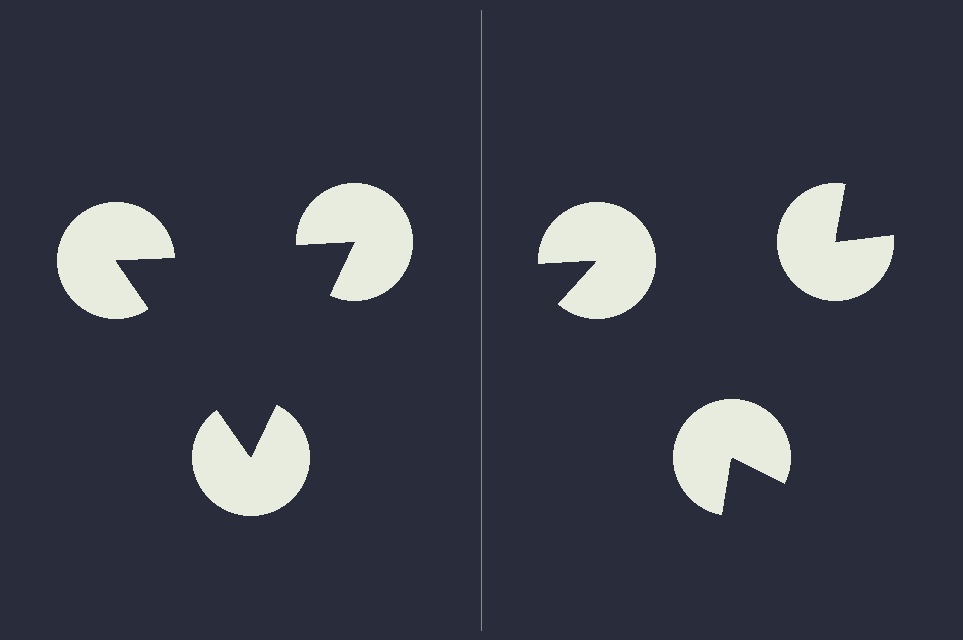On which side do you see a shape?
An illusory triangle appears on the left side. On the right side the wedge cuts are rotated, so no coherent shape forms.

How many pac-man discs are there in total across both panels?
6 — 3 on each side.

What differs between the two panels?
The pac-man discs are positioned identically on both sides; only the wedge orientations differ. On the left they align to a triangle; on the right they are misaligned.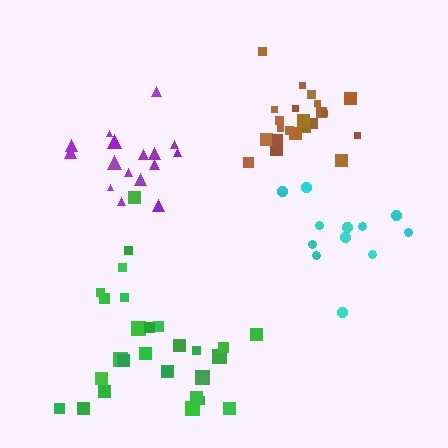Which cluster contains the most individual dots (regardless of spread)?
Green (28).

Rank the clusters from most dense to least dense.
brown, purple, green, cyan.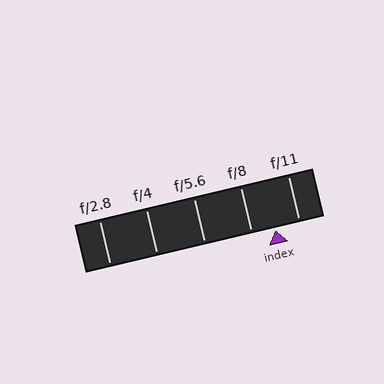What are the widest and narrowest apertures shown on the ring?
The widest aperture shown is f/2.8 and the narrowest is f/11.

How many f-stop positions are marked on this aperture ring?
There are 5 f-stop positions marked.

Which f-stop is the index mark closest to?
The index mark is closest to f/8.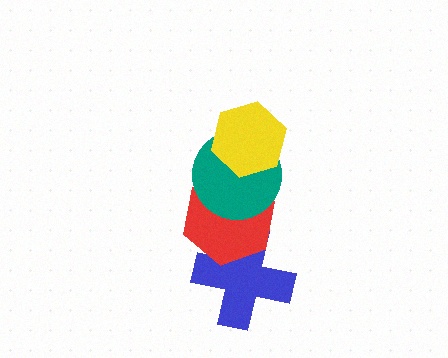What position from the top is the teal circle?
The teal circle is 2nd from the top.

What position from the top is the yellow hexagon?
The yellow hexagon is 1st from the top.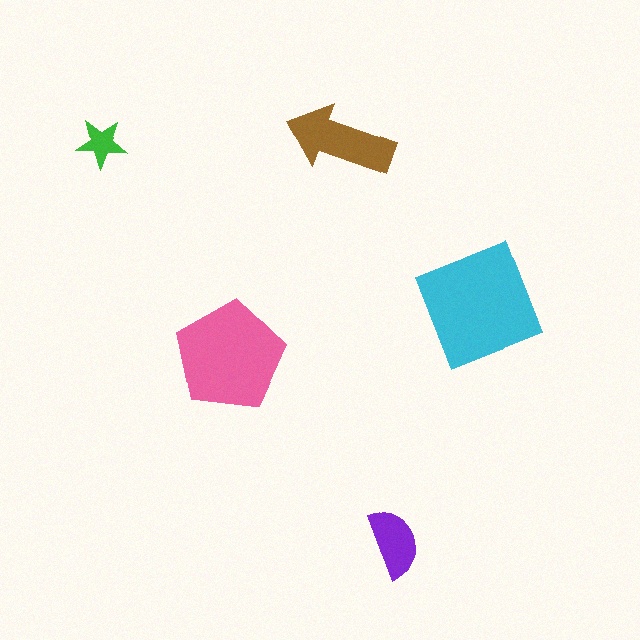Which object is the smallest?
The green star.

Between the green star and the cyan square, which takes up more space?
The cyan square.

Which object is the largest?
The cyan square.